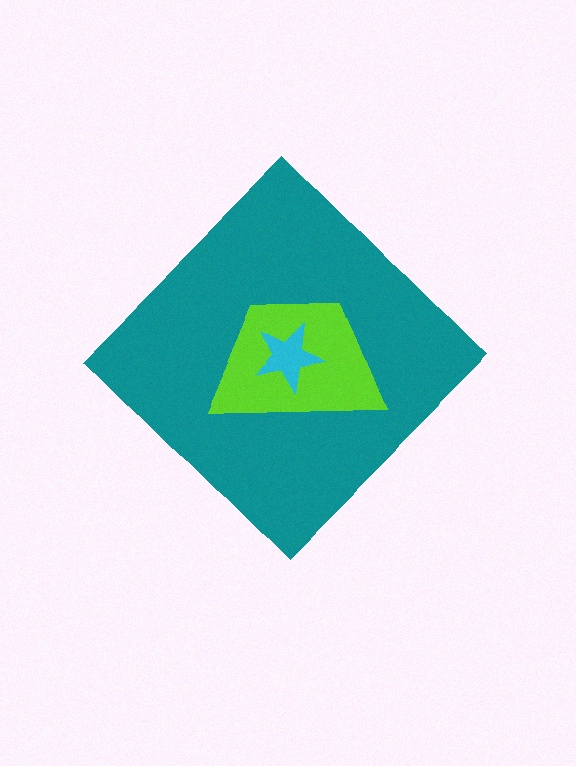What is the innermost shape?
The cyan star.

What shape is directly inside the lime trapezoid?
The cyan star.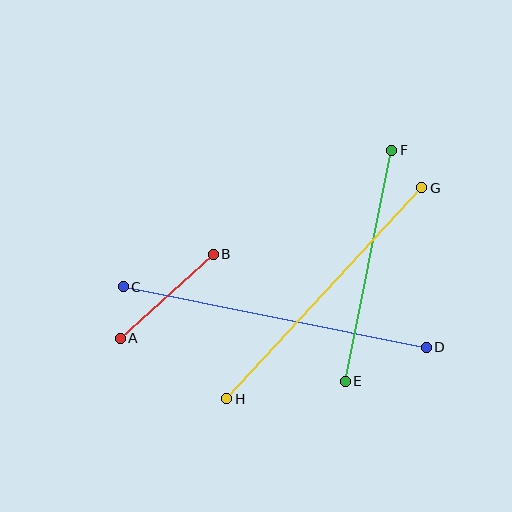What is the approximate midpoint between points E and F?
The midpoint is at approximately (369, 266) pixels.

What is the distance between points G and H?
The distance is approximately 287 pixels.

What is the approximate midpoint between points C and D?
The midpoint is at approximately (275, 317) pixels.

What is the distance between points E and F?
The distance is approximately 236 pixels.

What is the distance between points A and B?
The distance is approximately 125 pixels.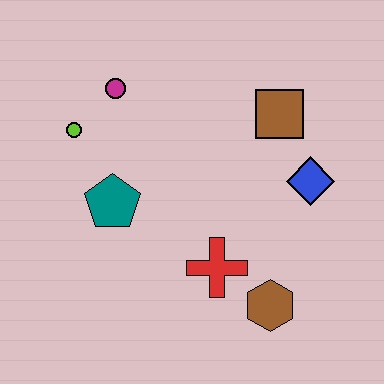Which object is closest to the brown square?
The blue diamond is closest to the brown square.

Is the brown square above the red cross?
Yes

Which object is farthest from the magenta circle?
The brown hexagon is farthest from the magenta circle.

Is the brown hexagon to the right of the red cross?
Yes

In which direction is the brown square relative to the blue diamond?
The brown square is above the blue diamond.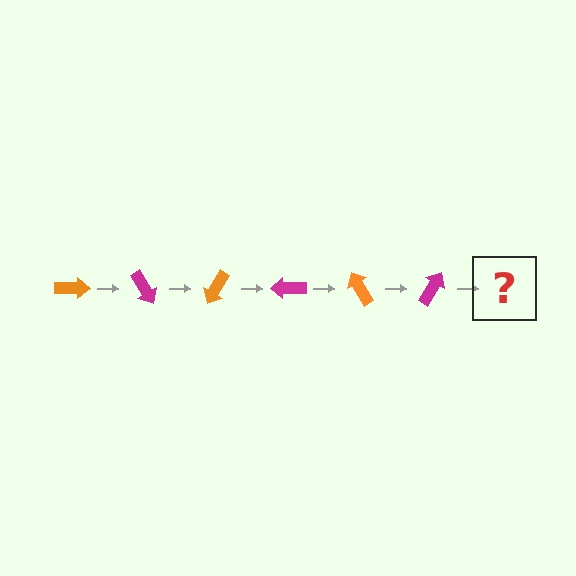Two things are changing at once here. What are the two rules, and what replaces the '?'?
The two rules are that it rotates 60 degrees each step and the color cycles through orange and magenta. The '?' should be an orange arrow, rotated 360 degrees from the start.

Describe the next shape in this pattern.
It should be an orange arrow, rotated 360 degrees from the start.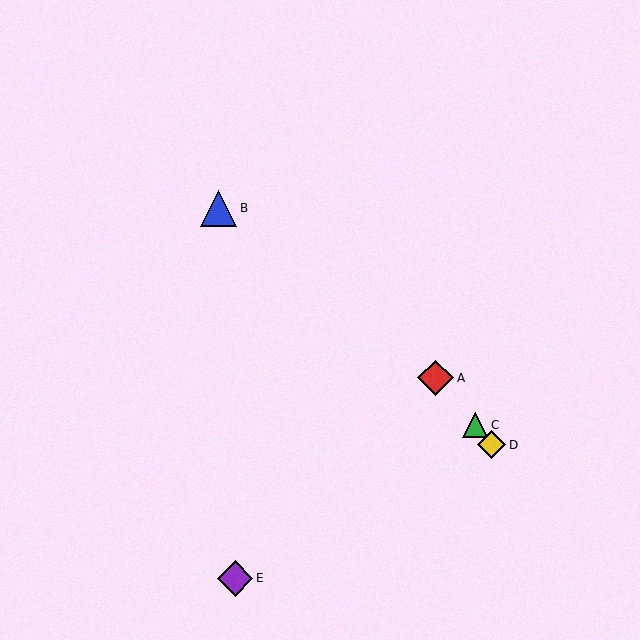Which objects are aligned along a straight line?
Objects A, C, D are aligned along a straight line.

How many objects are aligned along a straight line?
3 objects (A, C, D) are aligned along a straight line.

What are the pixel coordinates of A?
Object A is at (436, 378).